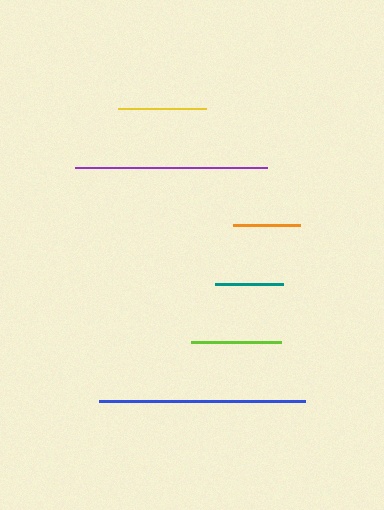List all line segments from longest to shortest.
From longest to shortest: blue, purple, lime, yellow, teal, orange.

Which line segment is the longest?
The blue line is the longest at approximately 206 pixels.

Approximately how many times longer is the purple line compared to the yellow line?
The purple line is approximately 2.2 times the length of the yellow line.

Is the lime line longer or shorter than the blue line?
The blue line is longer than the lime line.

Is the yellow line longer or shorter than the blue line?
The blue line is longer than the yellow line.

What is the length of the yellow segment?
The yellow segment is approximately 88 pixels long.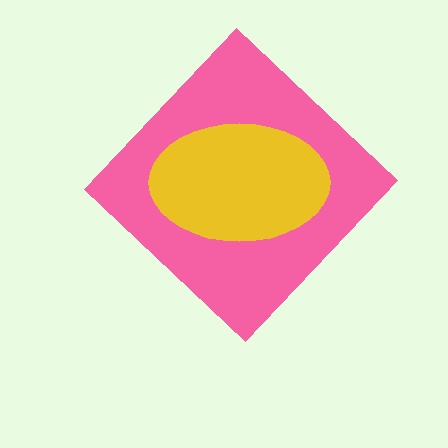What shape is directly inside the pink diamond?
The yellow ellipse.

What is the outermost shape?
The pink diamond.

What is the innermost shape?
The yellow ellipse.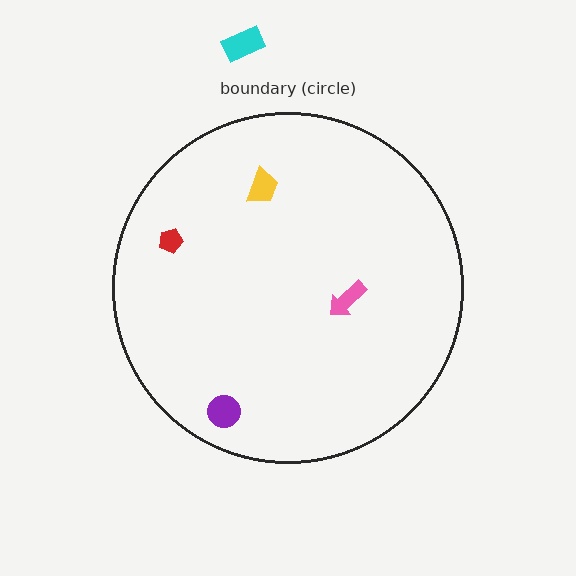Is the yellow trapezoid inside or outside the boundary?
Inside.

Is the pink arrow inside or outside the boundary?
Inside.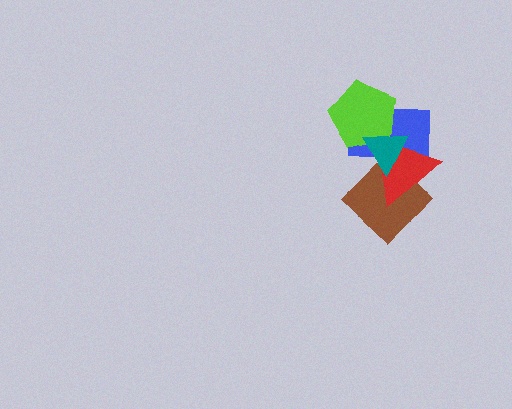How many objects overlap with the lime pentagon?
3 objects overlap with the lime pentagon.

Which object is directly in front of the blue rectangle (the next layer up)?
The lime pentagon is directly in front of the blue rectangle.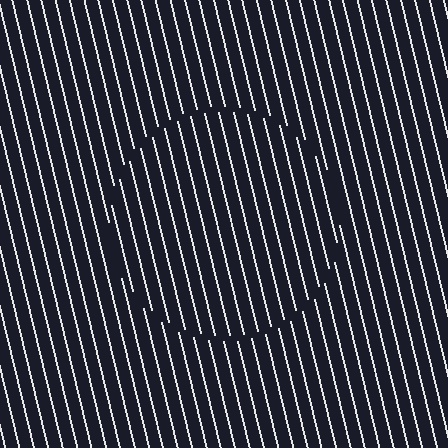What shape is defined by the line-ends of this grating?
An illusory circle. The interior of the shape contains the same grating, shifted by half a period — the contour is defined by the phase discontinuity where line-ends from the inner and outer gratings abut.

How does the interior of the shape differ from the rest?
The interior of the shape contains the same grating, shifted by half a period — the contour is defined by the phase discontinuity where line-ends from the inner and outer gratings abut.